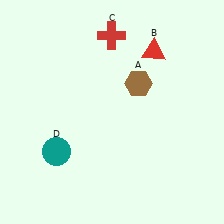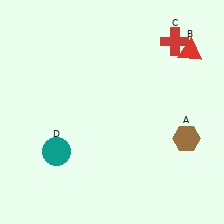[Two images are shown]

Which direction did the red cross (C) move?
The red cross (C) moved right.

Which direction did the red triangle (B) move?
The red triangle (B) moved right.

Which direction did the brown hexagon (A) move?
The brown hexagon (A) moved down.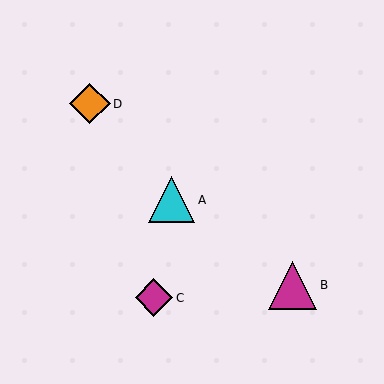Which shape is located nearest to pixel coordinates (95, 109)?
The orange diamond (labeled D) at (90, 104) is nearest to that location.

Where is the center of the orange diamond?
The center of the orange diamond is at (90, 104).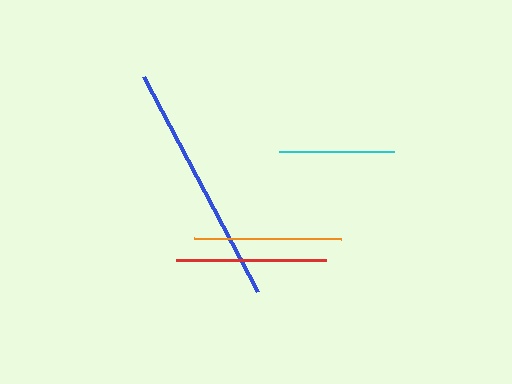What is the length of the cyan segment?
The cyan segment is approximately 115 pixels long.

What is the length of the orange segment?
The orange segment is approximately 146 pixels long.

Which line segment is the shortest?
The cyan line is the shortest at approximately 115 pixels.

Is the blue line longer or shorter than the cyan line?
The blue line is longer than the cyan line.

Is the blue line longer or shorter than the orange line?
The blue line is longer than the orange line.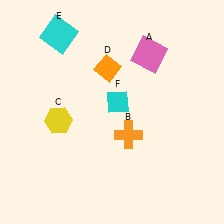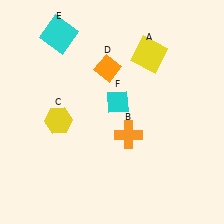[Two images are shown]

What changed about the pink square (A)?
In Image 1, A is pink. In Image 2, it changed to yellow.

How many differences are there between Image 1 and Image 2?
There is 1 difference between the two images.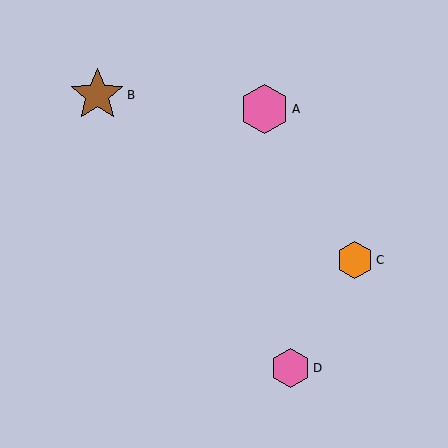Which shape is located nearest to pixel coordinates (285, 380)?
The pink hexagon (labeled D) at (290, 368) is nearest to that location.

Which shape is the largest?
The brown star (labeled B) is the largest.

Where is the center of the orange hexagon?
The center of the orange hexagon is at (355, 260).